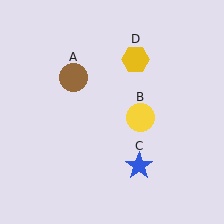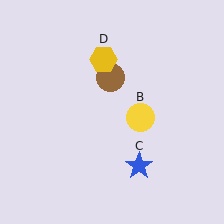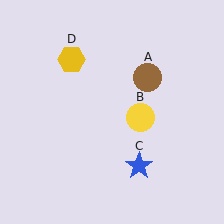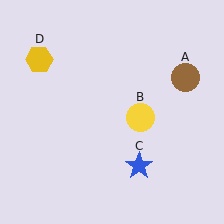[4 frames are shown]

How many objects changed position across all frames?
2 objects changed position: brown circle (object A), yellow hexagon (object D).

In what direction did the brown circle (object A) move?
The brown circle (object A) moved right.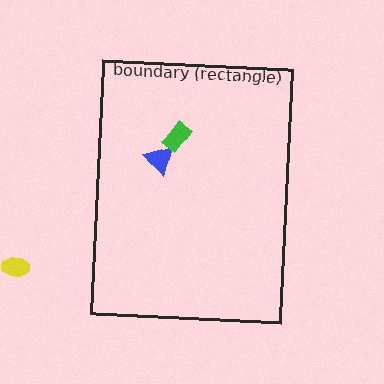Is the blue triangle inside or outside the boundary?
Inside.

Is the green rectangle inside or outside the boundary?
Inside.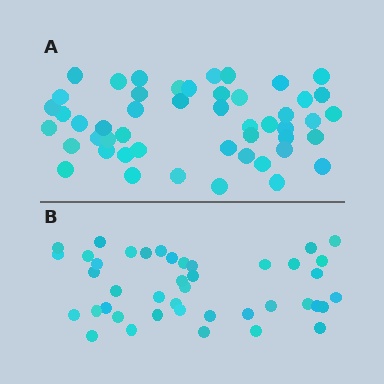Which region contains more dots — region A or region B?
Region A (the top region) has more dots.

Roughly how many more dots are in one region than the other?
Region A has roughly 8 or so more dots than region B.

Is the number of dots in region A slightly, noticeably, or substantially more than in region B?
Region A has only slightly more — the two regions are fairly close. The ratio is roughly 1.2 to 1.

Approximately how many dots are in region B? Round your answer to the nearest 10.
About 40 dots. (The exact count is 42, which rounds to 40.)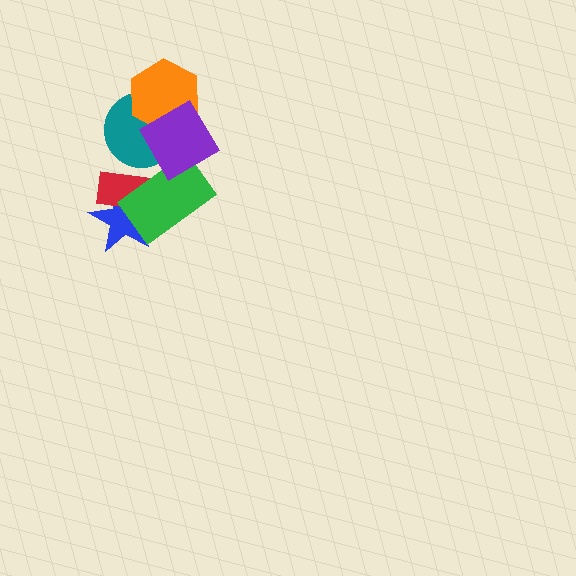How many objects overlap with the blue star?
2 objects overlap with the blue star.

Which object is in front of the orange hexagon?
The purple diamond is in front of the orange hexagon.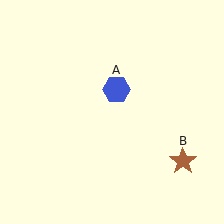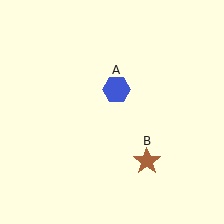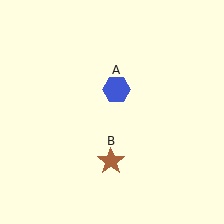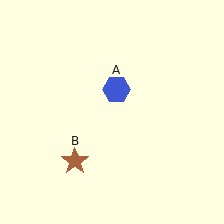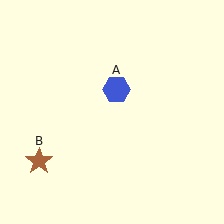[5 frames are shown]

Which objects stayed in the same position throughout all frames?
Blue hexagon (object A) remained stationary.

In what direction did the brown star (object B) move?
The brown star (object B) moved left.